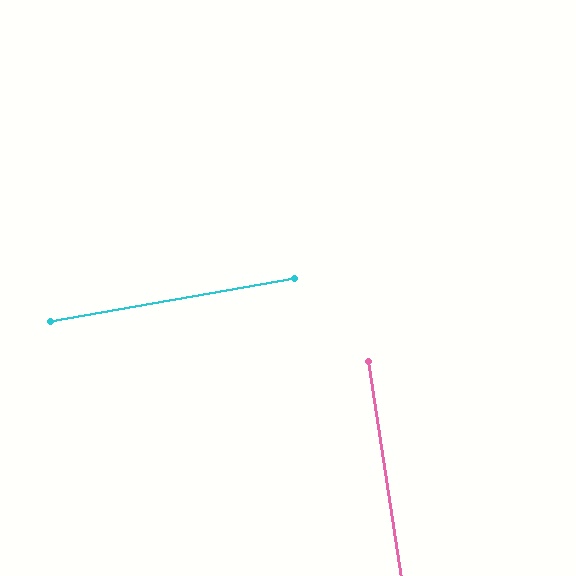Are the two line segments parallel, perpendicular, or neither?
Perpendicular — they meet at approximately 89°.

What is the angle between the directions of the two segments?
Approximately 89 degrees.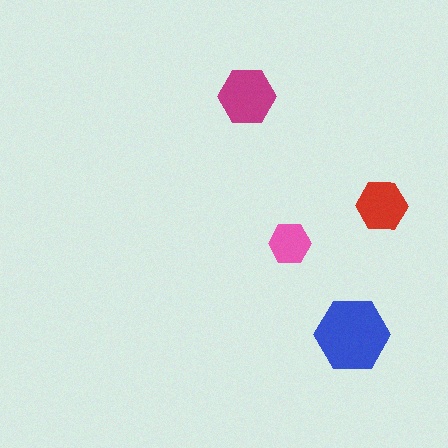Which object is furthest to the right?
The red hexagon is rightmost.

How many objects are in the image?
There are 4 objects in the image.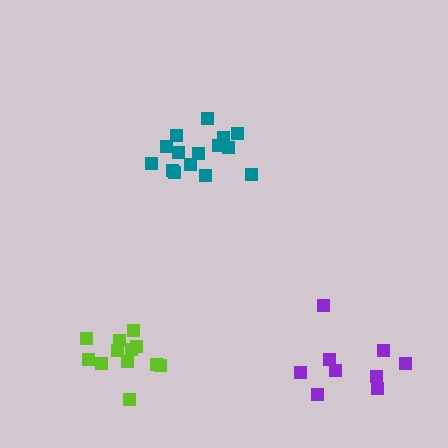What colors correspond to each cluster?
The clusters are colored: teal, lime, purple.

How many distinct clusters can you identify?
There are 3 distinct clusters.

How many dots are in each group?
Group 1: 15 dots, Group 2: 12 dots, Group 3: 9 dots (36 total).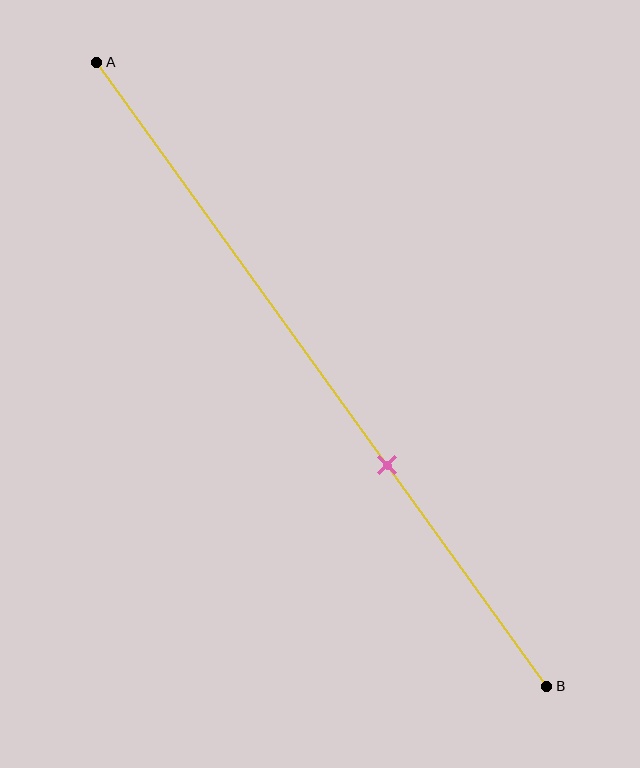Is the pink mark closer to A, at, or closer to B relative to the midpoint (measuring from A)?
The pink mark is closer to point B than the midpoint of segment AB.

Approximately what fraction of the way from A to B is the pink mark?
The pink mark is approximately 65% of the way from A to B.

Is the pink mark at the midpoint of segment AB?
No, the mark is at about 65% from A, not at the 50% midpoint.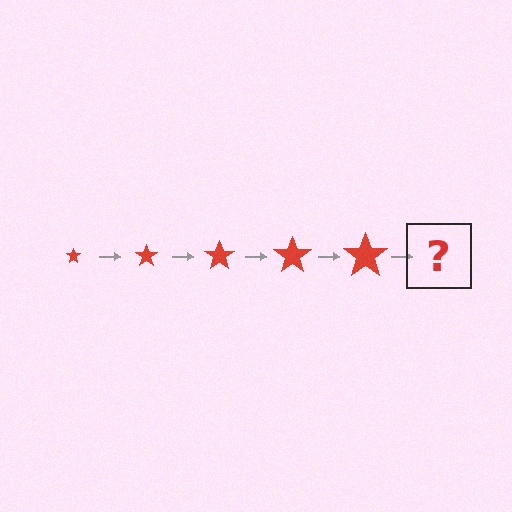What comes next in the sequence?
The next element should be a red star, larger than the previous one.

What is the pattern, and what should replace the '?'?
The pattern is that the star gets progressively larger each step. The '?' should be a red star, larger than the previous one.